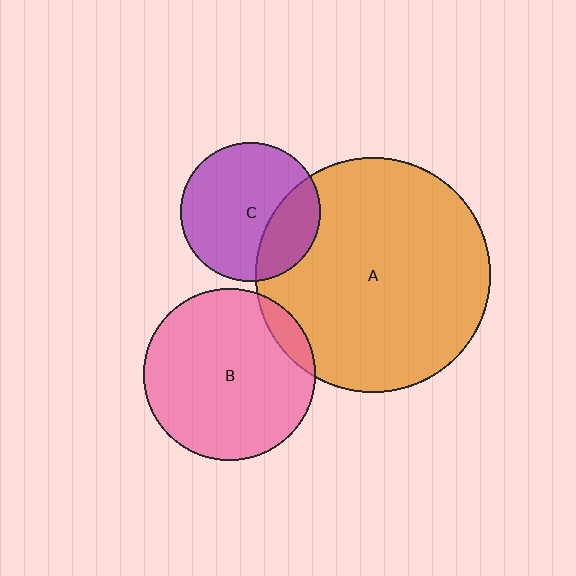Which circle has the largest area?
Circle A (orange).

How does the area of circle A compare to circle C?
Approximately 2.8 times.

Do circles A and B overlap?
Yes.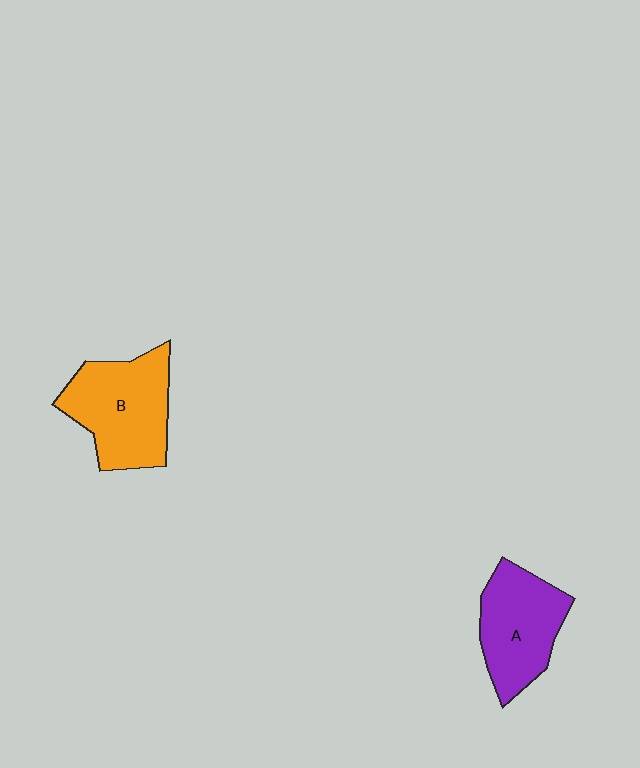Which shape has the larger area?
Shape B (orange).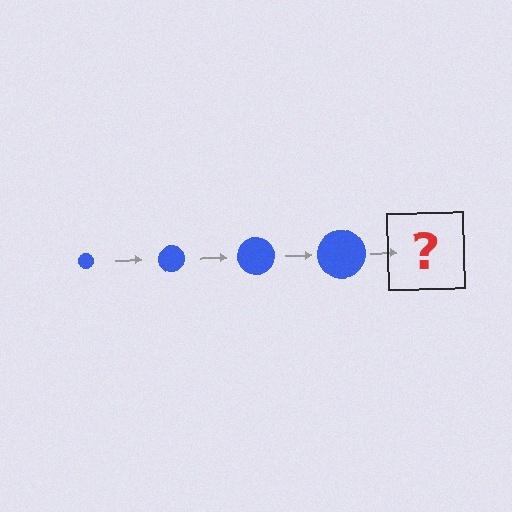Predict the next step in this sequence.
The next step is a blue circle, larger than the previous one.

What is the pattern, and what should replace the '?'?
The pattern is that the circle gets progressively larger each step. The '?' should be a blue circle, larger than the previous one.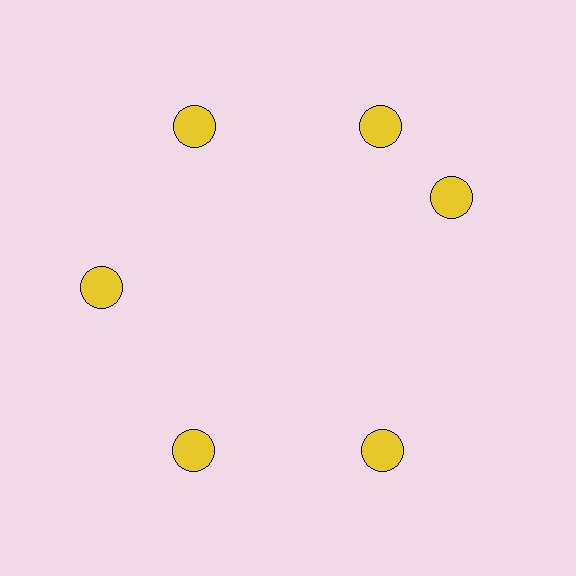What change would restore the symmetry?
The symmetry would be restored by rotating it back into even spacing with its neighbors so that all 6 circles sit at equal angles and equal distance from the center.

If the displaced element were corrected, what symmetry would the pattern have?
It would have 6-fold rotational symmetry — the pattern would map onto itself every 60 degrees.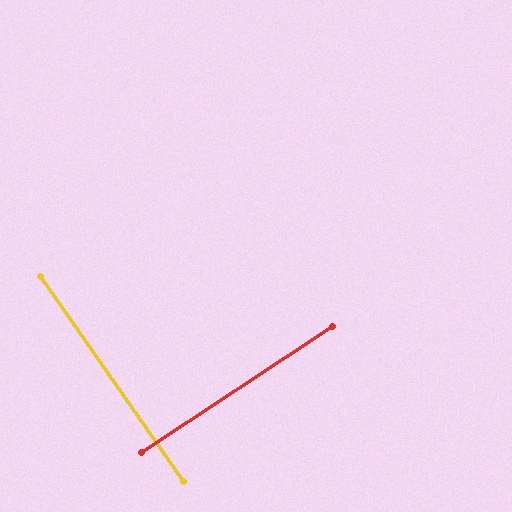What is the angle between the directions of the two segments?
Approximately 89 degrees.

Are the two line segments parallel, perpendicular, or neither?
Perpendicular — they meet at approximately 89°.